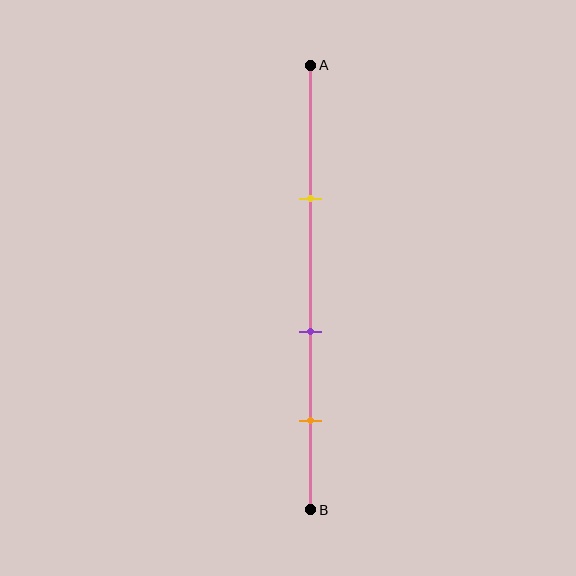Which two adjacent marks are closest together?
The purple and orange marks are the closest adjacent pair.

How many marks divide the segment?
There are 3 marks dividing the segment.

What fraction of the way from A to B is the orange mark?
The orange mark is approximately 80% (0.8) of the way from A to B.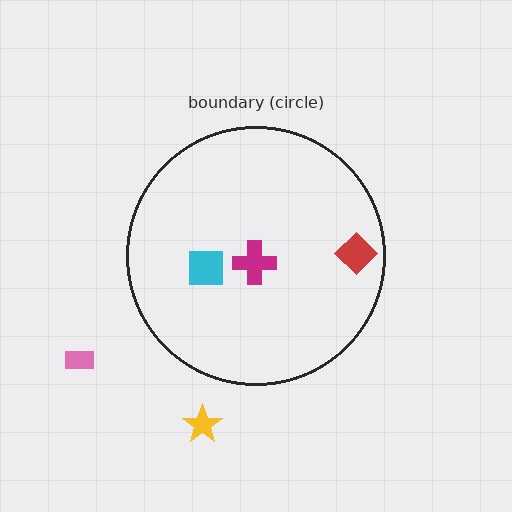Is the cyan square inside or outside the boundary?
Inside.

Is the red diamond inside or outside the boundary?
Inside.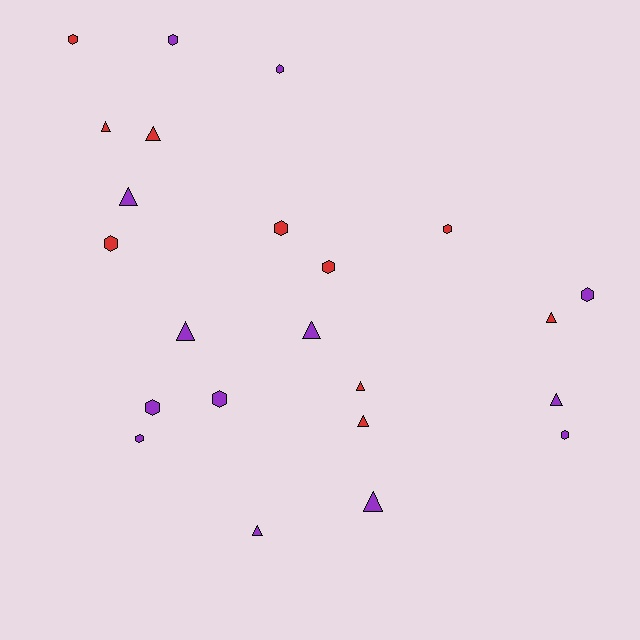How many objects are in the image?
There are 23 objects.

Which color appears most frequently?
Purple, with 13 objects.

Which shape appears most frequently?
Hexagon, with 12 objects.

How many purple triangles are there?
There are 6 purple triangles.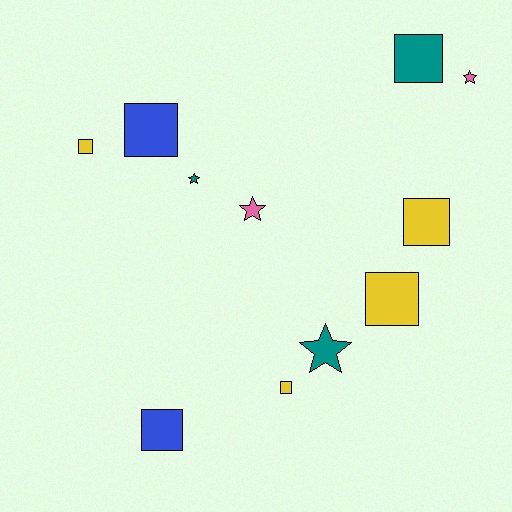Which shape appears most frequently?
Square, with 7 objects.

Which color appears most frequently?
Yellow, with 4 objects.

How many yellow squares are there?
There are 4 yellow squares.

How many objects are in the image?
There are 11 objects.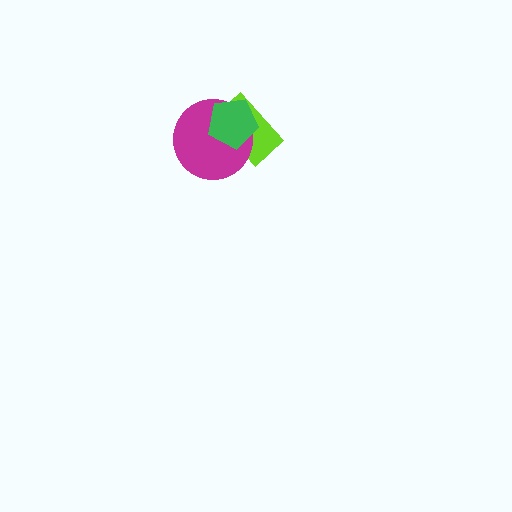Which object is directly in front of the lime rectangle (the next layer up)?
The magenta circle is directly in front of the lime rectangle.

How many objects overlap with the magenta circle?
2 objects overlap with the magenta circle.